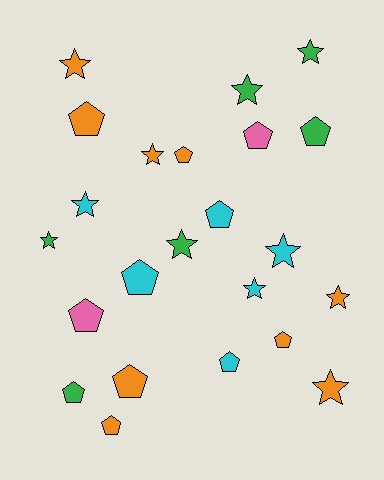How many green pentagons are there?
There are 2 green pentagons.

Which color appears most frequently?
Orange, with 9 objects.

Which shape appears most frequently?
Pentagon, with 12 objects.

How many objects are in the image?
There are 23 objects.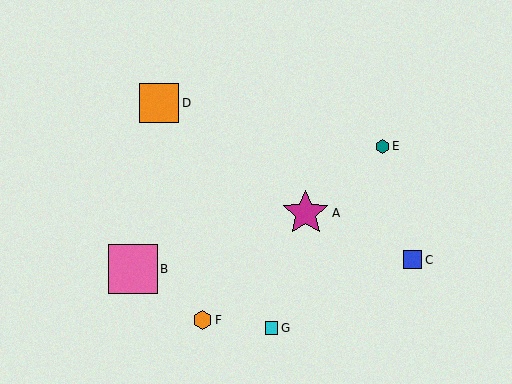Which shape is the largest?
The pink square (labeled B) is the largest.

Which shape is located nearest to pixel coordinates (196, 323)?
The orange hexagon (labeled F) at (203, 320) is nearest to that location.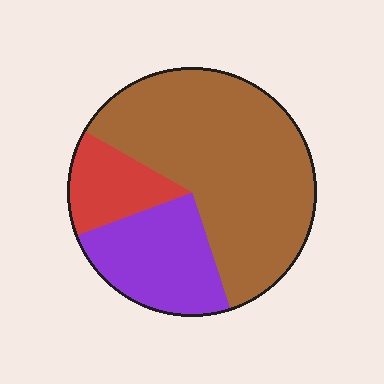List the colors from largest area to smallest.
From largest to smallest: brown, purple, red.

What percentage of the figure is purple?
Purple takes up less than a quarter of the figure.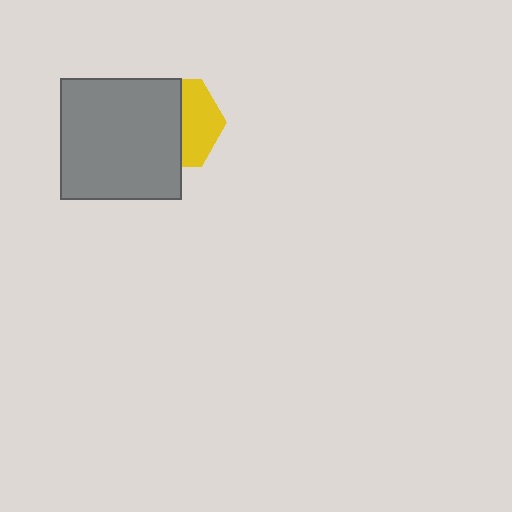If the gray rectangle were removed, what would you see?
You would see the complete yellow hexagon.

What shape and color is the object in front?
The object in front is a gray rectangle.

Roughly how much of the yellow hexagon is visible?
A small part of it is visible (roughly 43%).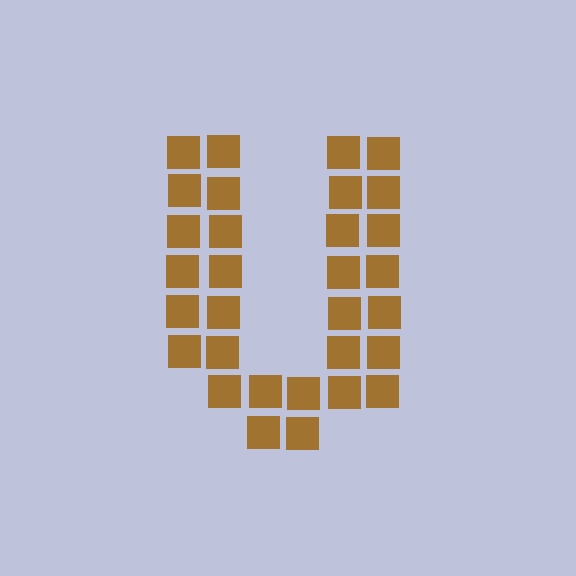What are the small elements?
The small elements are squares.